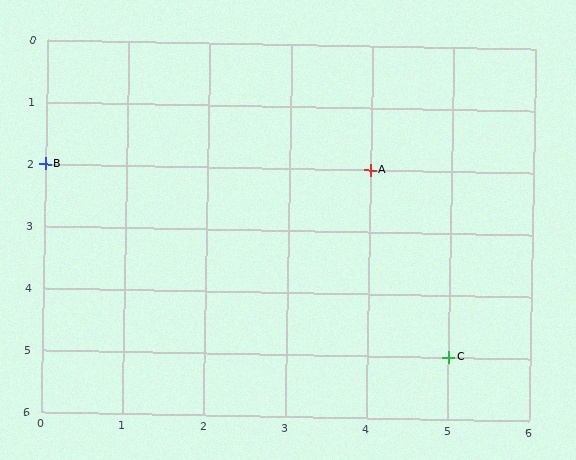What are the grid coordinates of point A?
Point A is at grid coordinates (4, 2).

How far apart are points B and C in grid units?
Points B and C are 5 columns and 3 rows apart (about 5.8 grid units diagonally).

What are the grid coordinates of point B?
Point B is at grid coordinates (0, 2).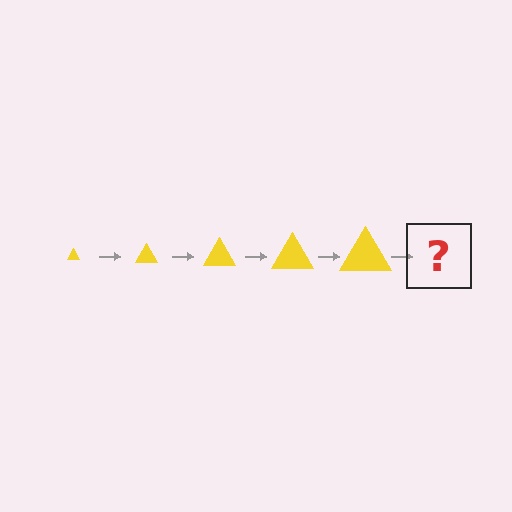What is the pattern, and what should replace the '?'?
The pattern is that the triangle gets progressively larger each step. The '?' should be a yellow triangle, larger than the previous one.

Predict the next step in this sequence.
The next step is a yellow triangle, larger than the previous one.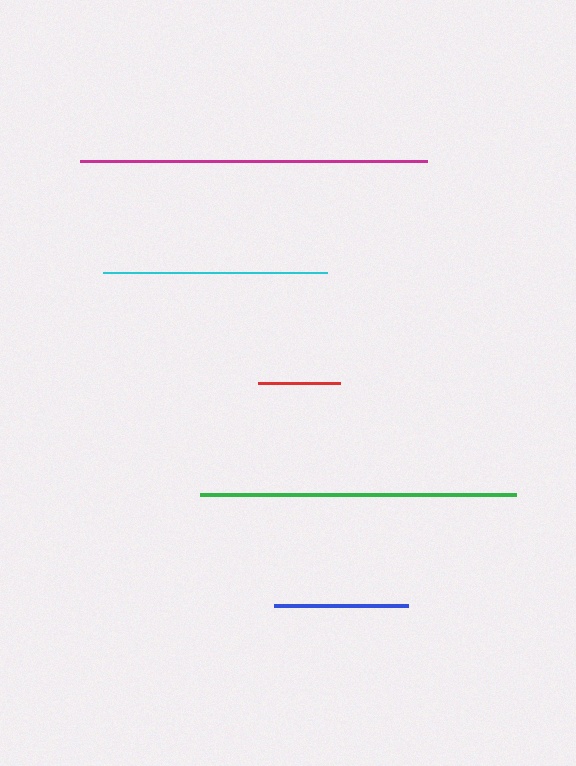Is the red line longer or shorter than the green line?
The green line is longer than the red line.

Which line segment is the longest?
The magenta line is the longest at approximately 347 pixels.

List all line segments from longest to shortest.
From longest to shortest: magenta, green, cyan, blue, red.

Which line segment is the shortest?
The red line is the shortest at approximately 82 pixels.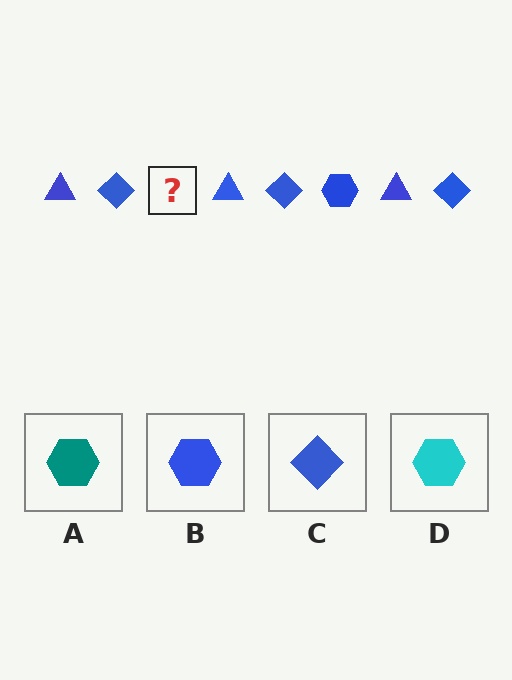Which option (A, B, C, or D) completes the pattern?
B.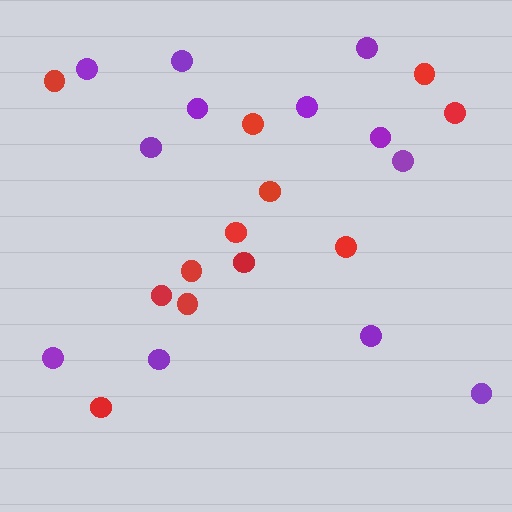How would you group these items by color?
There are 2 groups: one group of red circles (12) and one group of purple circles (12).